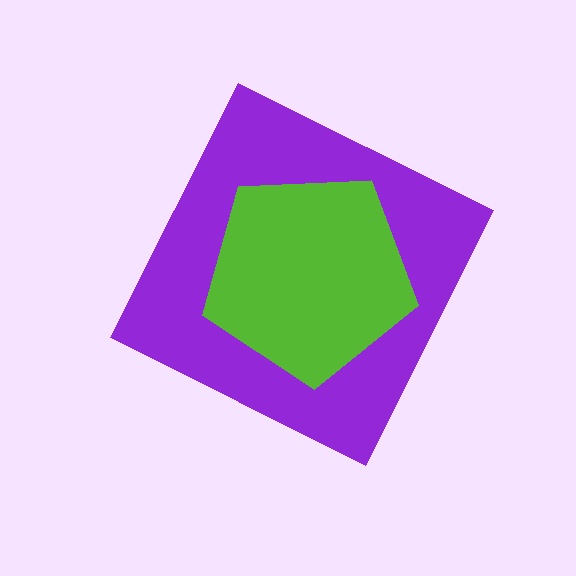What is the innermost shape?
The lime pentagon.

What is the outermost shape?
The purple diamond.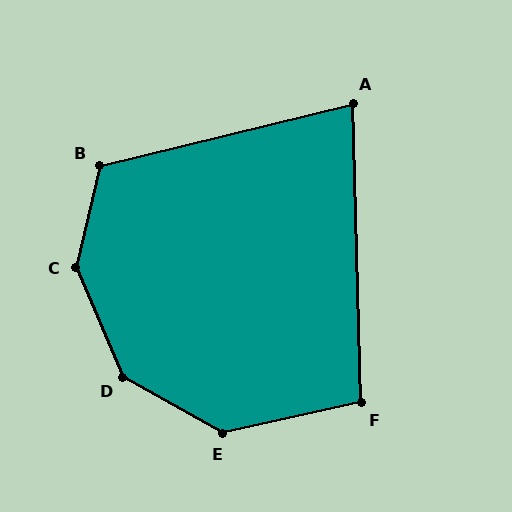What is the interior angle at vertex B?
Approximately 117 degrees (obtuse).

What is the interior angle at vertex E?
Approximately 138 degrees (obtuse).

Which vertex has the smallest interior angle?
A, at approximately 78 degrees.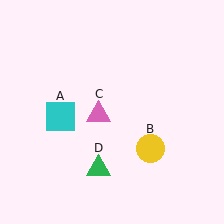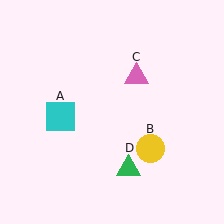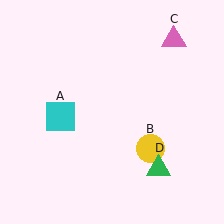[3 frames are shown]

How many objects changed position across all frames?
2 objects changed position: pink triangle (object C), green triangle (object D).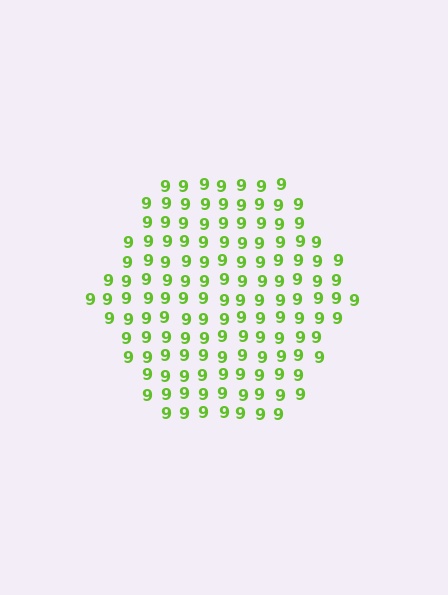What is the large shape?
The large shape is a hexagon.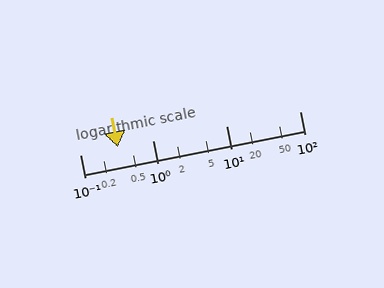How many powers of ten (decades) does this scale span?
The scale spans 3 decades, from 0.1 to 100.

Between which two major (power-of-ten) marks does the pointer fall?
The pointer is between 0.1 and 1.